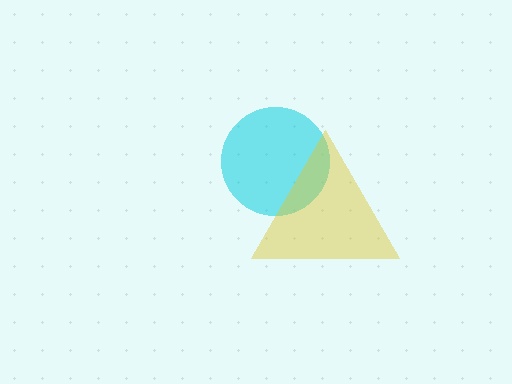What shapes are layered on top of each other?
The layered shapes are: a cyan circle, a yellow triangle.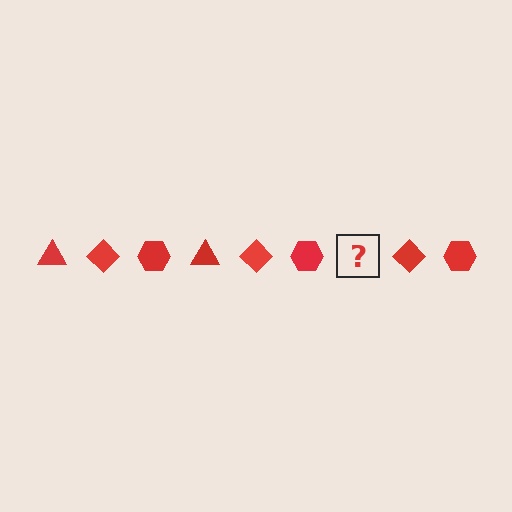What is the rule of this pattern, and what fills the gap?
The rule is that the pattern cycles through triangle, diamond, hexagon shapes in red. The gap should be filled with a red triangle.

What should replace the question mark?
The question mark should be replaced with a red triangle.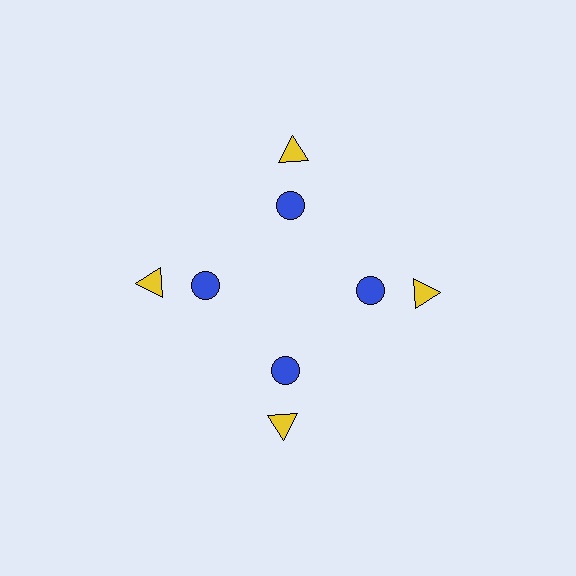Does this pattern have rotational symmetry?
Yes, this pattern has 4-fold rotational symmetry. It looks the same after rotating 90 degrees around the center.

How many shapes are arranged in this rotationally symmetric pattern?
There are 8 shapes, arranged in 4 groups of 2.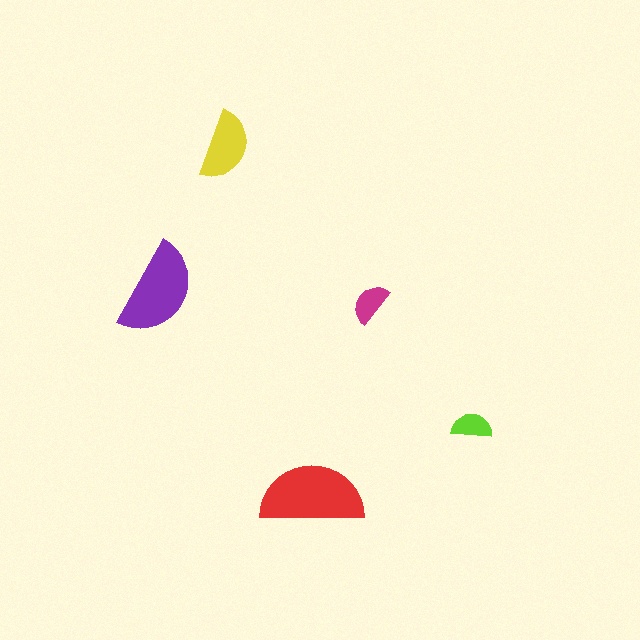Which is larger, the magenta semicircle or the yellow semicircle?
The yellow one.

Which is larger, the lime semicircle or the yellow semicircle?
The yellow one.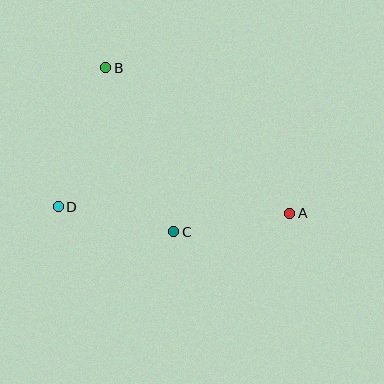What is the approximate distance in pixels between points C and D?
The distance between C and D is approximately 118 pixels.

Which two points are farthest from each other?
Points A and B are farthest from each other.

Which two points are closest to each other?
Points A and C are closest to each other.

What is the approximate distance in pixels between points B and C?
The distance between B and C is approximately 178 pixels.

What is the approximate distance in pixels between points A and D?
The distance between A and D is approximately 231 pixels.